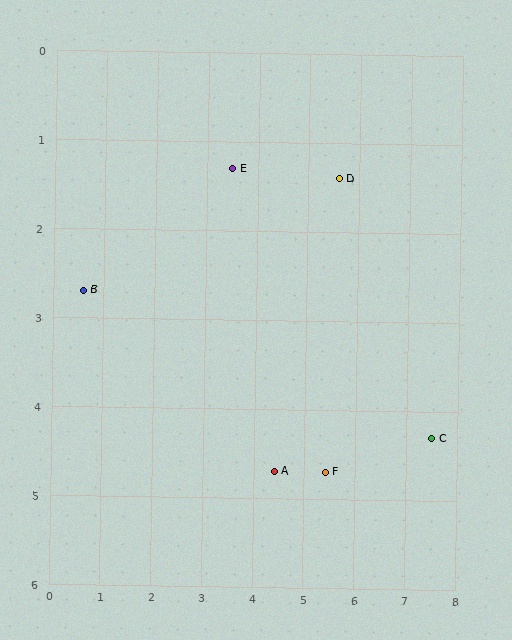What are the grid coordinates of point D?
Point D is at approximately (5.6, 1.4).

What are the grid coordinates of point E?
Point E is at approximately (3.5, 1.3).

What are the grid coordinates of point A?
Point A is at approximately (4.4, 4.7).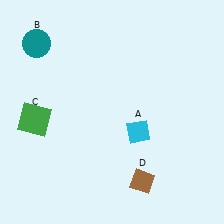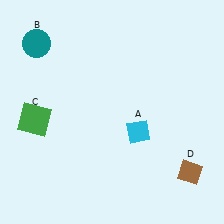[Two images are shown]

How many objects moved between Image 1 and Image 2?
1 object moved between the two images.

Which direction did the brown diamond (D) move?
The brown diamond (D) moved right.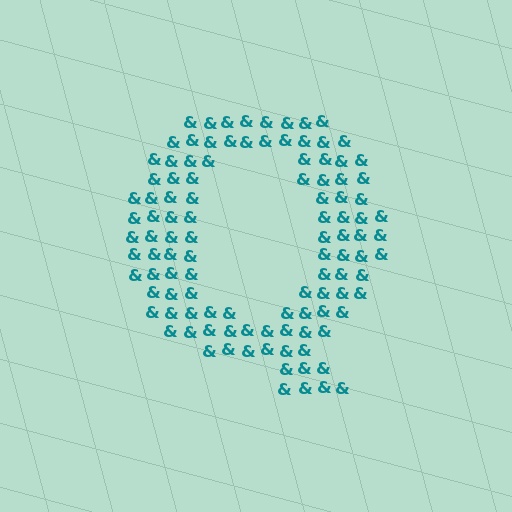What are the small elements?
The small elements are ampersands.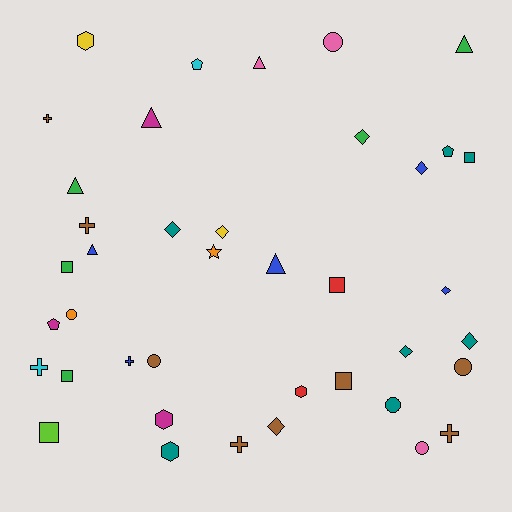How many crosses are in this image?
There are 6 crosses.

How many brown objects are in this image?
There are 8 brown objects.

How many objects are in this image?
There are 40 objects.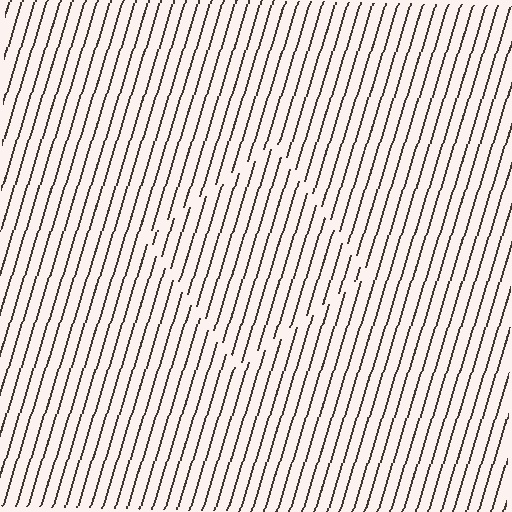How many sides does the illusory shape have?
4 sides — the line-ends trace a square.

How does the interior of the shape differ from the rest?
The interior of the shape contains the same grating, shifted by half a period — the contour is defined by the phase discontinuity where line-ends from the inner and outer gratings abut.